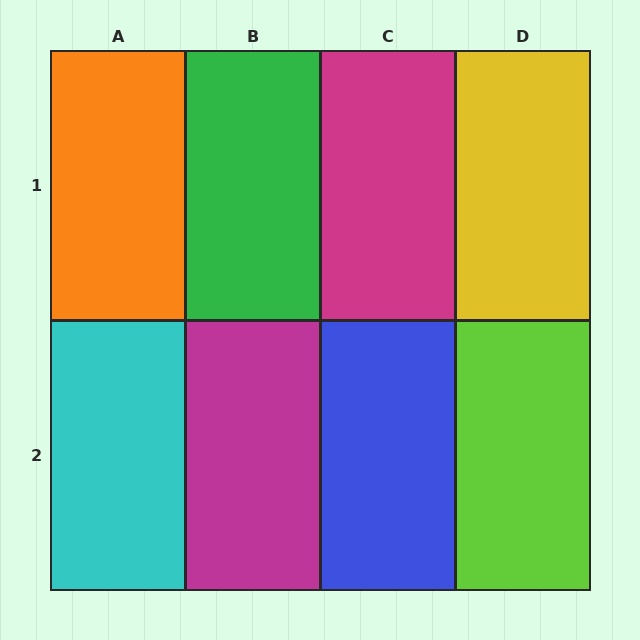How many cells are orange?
1 cell is orange.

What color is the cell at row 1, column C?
Magenta.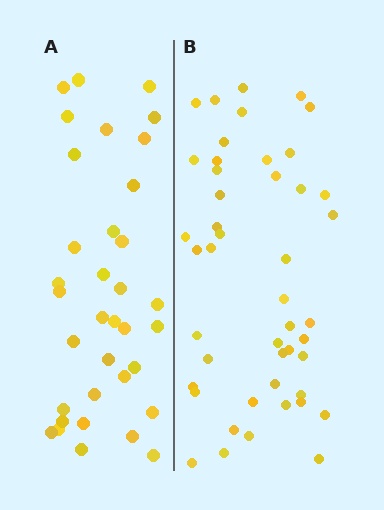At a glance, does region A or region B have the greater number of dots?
Region B (the right region) has more dots.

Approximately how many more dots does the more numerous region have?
Region B has roughly 12 or so more dots than region A.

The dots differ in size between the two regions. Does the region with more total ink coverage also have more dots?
No. Region A has more total ink coverage because its dots are larger, but region B actually contains more individual dots. Total area can be misleading — the number of items is what matters here.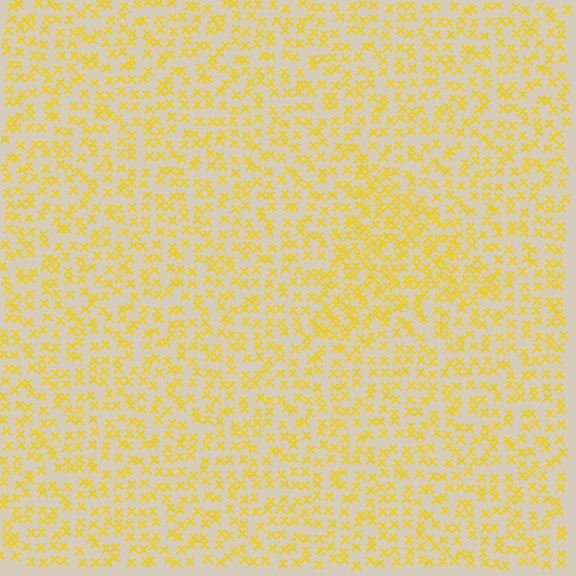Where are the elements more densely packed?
The elements are more densely packed inside the triangle boundary.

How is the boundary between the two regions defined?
The boundary is defined by a change in element density (approximately 1.6x ratio). All elements are the same color, size, and shape.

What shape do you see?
I see a triangle.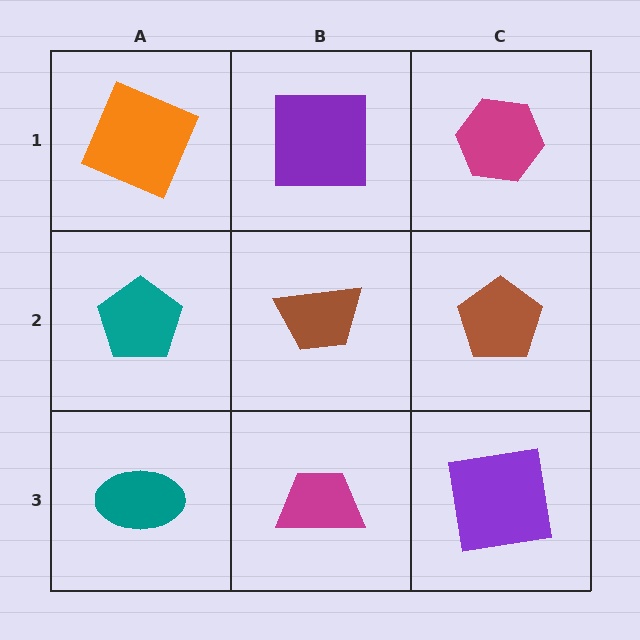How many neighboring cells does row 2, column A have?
3.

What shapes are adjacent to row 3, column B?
A brown trapezoid (row 2, column B), a teal ellipse (row 3, column A), a purple square (row 3, column C).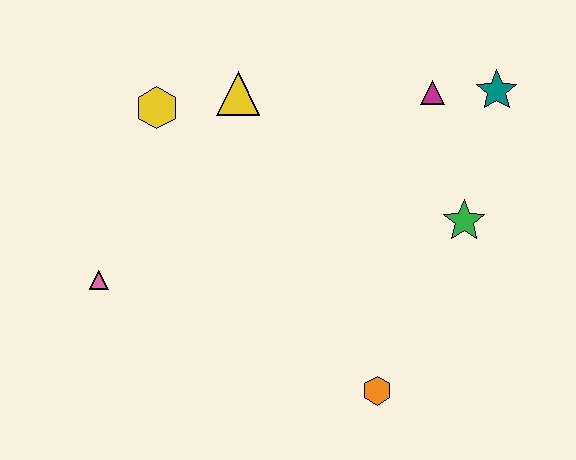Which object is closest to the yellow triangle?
The yellow hexagon is closest to the yellow triangle.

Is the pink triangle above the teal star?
No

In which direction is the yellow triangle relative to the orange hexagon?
The yellow triangle is above the orange hexagon.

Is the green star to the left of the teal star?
Yes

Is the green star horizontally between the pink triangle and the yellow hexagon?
No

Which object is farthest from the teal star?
The pink triangle is farthest from the teal star.